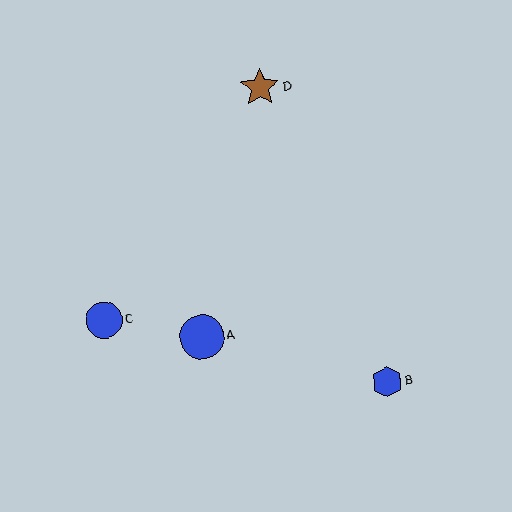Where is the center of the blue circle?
The center of the blue circle is at (202, 337).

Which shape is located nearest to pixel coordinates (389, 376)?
The blue hexagon (labeled B) at (387, 382) is nearest to that location.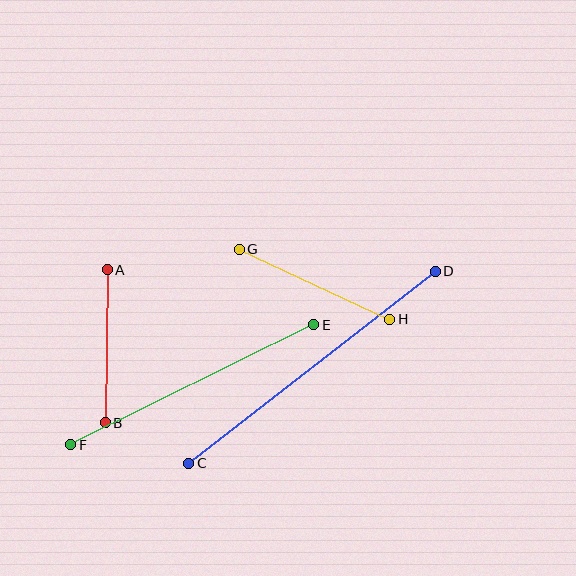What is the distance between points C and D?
The distance is approximately 313 pixels.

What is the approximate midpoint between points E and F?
The midpoint is at approximately (192, 385) pixels.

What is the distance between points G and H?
The distance is approximately 166 pixels.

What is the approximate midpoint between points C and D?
The midpoint is at approximately (312, 367) pixels.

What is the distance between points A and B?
The distance is approximately 153 pixels.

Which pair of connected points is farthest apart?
Points C and D are farthest apart.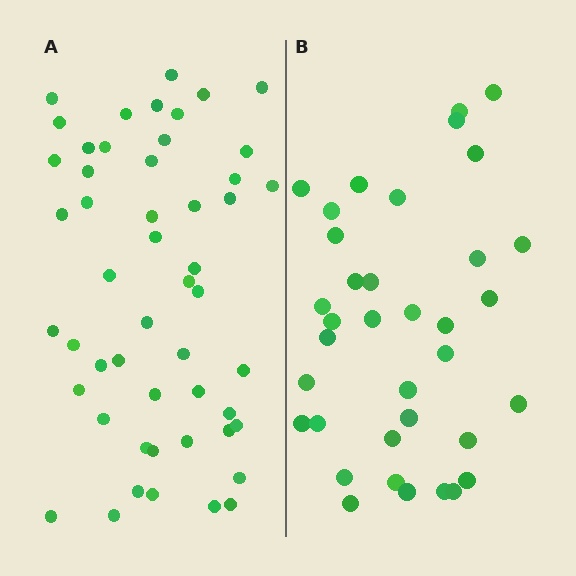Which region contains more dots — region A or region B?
Region A (the left region) has more dots.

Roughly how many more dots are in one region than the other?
Region A has approximately 15 more dots than region B.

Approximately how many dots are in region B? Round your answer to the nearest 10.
About 40 dots. (The exact count is 36, which rounds to 40.)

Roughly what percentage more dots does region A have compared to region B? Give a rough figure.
About 40% more.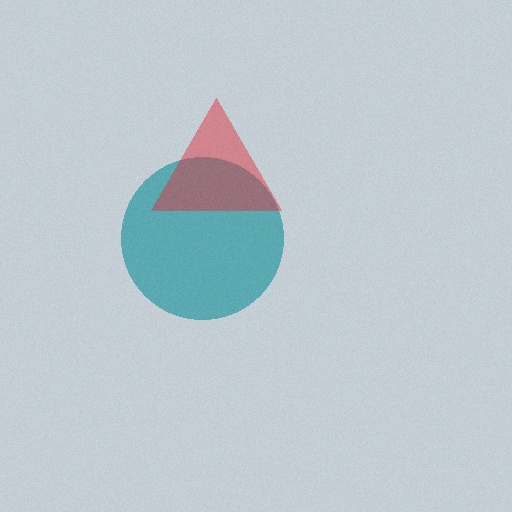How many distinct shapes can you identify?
There are 2 distinct shapes: a teal circle, a red triangle.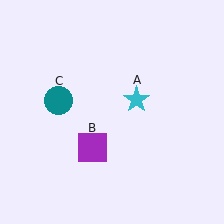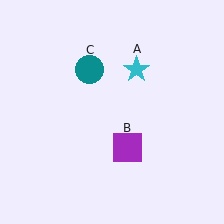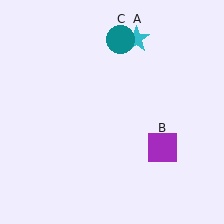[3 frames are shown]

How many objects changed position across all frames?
3 objects changed position: cyan star (object A), purple square (object B), teal circle (object C).